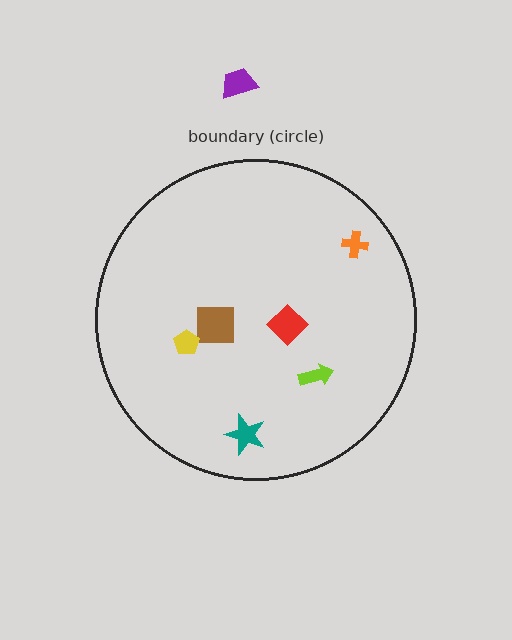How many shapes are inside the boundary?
6 inside, 1 outside.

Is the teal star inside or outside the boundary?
Inside.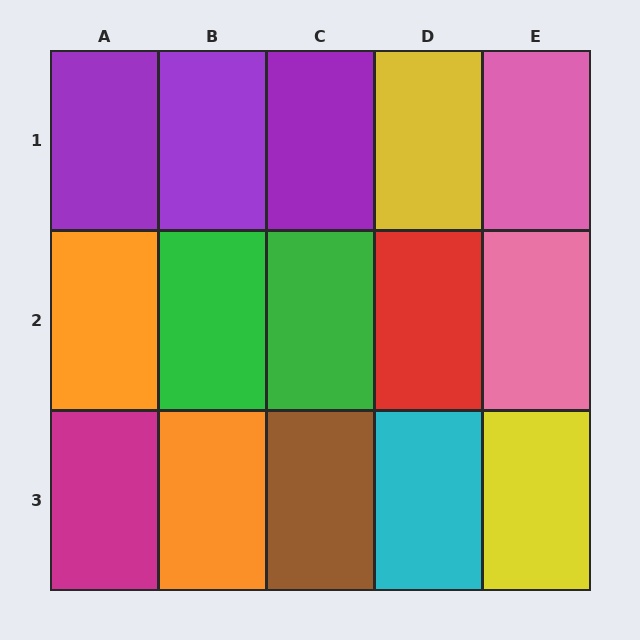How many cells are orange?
2 cells are orange.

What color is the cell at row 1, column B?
Purple.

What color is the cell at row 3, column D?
Cyan.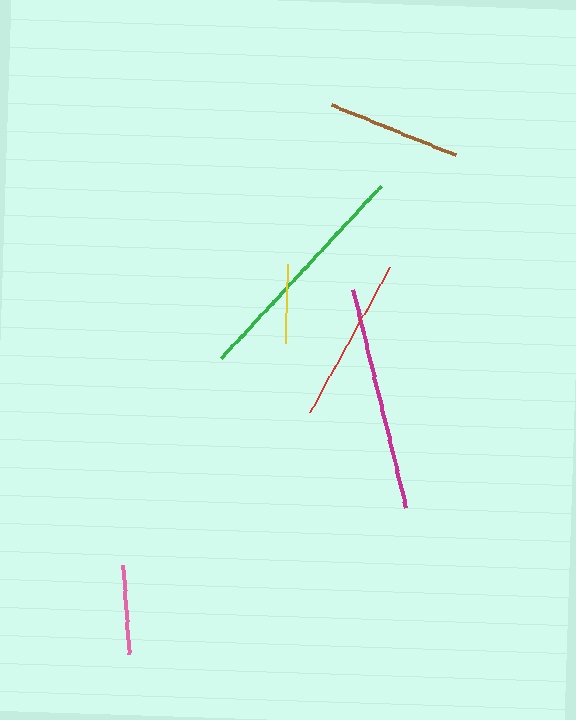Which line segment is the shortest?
The yellow line is the shortest at approximately 79 pixels.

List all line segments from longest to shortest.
From longest to shortest: green, magenta, red, brown, pink, yellow.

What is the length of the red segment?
The red segment is approximately 165 pixels long.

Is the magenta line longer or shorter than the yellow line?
The magenta line is longer than the yellow line.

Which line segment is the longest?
The green line is the longest at approximately 235 pixels.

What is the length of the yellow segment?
The yellow segment is approximately 79 pixels long.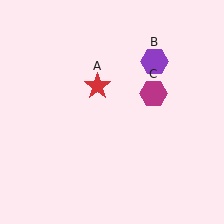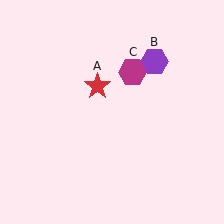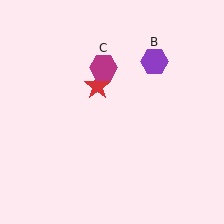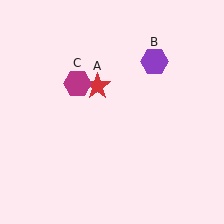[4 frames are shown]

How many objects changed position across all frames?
1 object changed position: magenta hexagon (object C).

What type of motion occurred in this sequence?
The magenta hexagon (object C) rotated counterclockwise around the center of the scene.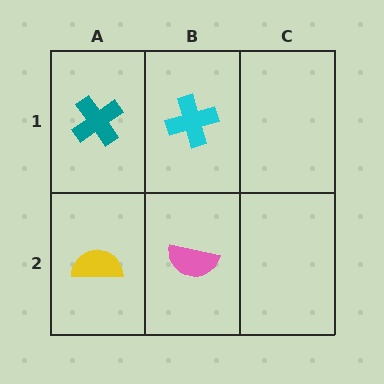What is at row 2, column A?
A yellow semicircle.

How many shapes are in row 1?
2 shapes.